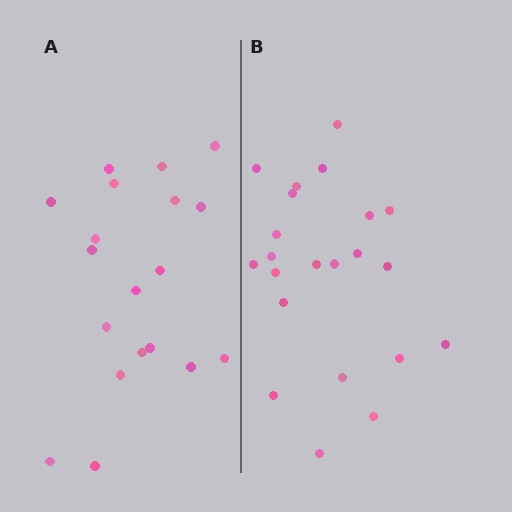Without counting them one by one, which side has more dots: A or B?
Region B (the right region) has more dots.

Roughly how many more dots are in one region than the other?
Region B has just a few more — roughly 2 or 3 more dots than region A.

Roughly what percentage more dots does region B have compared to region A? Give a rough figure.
About 15% more.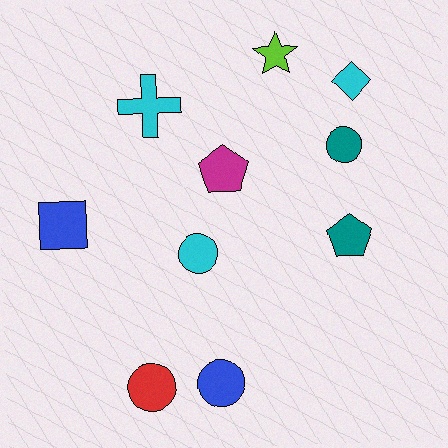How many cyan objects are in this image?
There are 3 cyan objects.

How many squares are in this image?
There is 1 square.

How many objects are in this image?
There are 10 objects.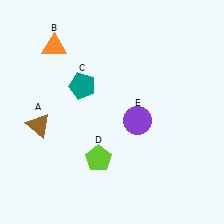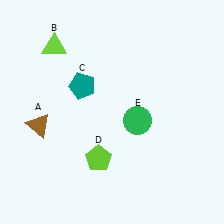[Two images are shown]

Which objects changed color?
B changed from orange to lime. E changed from purple to green.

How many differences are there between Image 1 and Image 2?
There are 2 differences between the two images.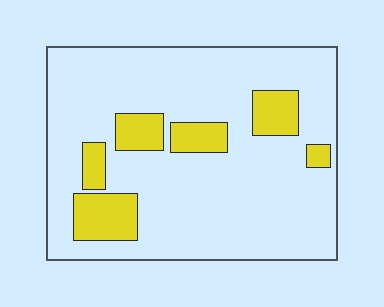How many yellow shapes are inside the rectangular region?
6.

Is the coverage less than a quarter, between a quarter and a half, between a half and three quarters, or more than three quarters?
Less than a quarter.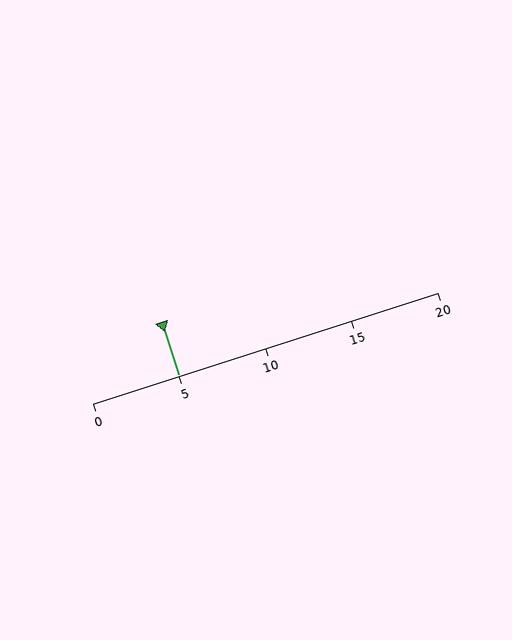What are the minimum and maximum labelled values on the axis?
The axis runs from 0 to 20.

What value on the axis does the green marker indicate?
The marker indicates approximately 5.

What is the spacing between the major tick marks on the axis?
The major ticks are spaced 5 apart.